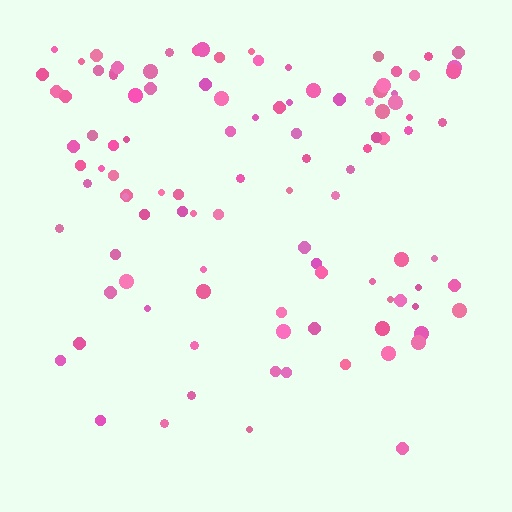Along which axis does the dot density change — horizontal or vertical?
Vertical.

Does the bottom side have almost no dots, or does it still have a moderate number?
Still a moderate number, just noticeably fewer than the top.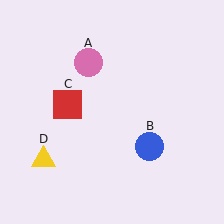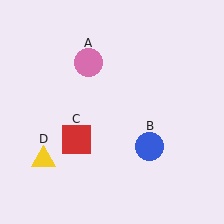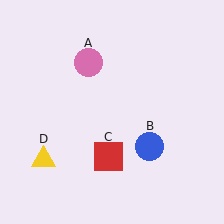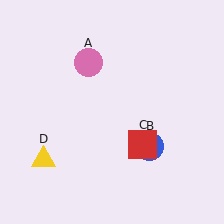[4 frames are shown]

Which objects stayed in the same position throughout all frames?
Pink circle (object A) and blue circle (object B) and yellow triangle (object D) remained stationary.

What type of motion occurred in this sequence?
The red square (object C) rotated counterclockwise around the center of the scene.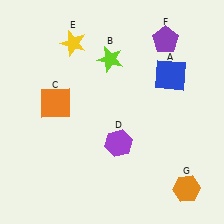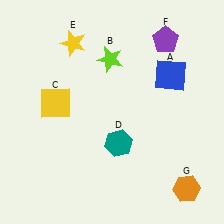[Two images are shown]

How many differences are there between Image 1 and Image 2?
There are 2 differences between the two images.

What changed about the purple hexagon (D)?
In Image 1, D is purple. In Image 2, it changed to teal.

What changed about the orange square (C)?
In Image 1, C is orange. In Image 2, it changed to yellow.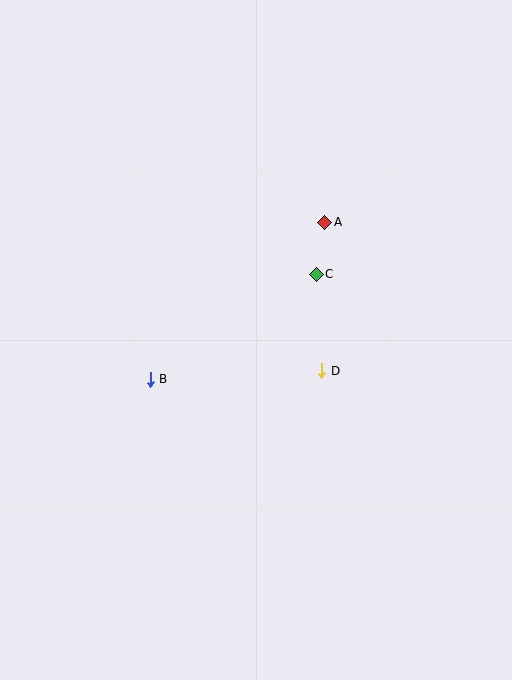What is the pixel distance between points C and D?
The distance between C and D is 96 pixels.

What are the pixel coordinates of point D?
Point D is at (322, 371).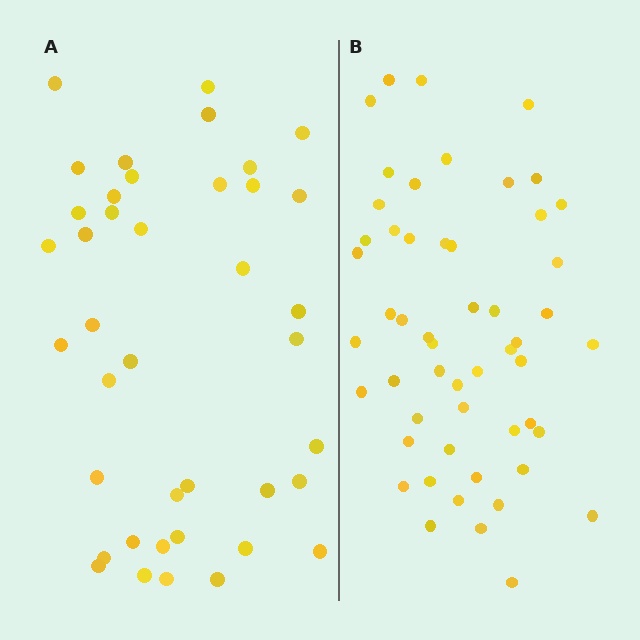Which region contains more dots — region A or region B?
Region B (the right region) has more dots.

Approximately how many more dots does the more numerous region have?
Region B has approximately 15 more dots than region A.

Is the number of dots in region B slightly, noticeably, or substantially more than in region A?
Region B has noticeably more, but not dramatically so. The ratio is roughly 1.3 to 1.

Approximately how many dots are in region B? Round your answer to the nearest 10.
About 50 dots. (The exact count is 53, which rounds to 50.)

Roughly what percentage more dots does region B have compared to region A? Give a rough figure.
About 30% more.